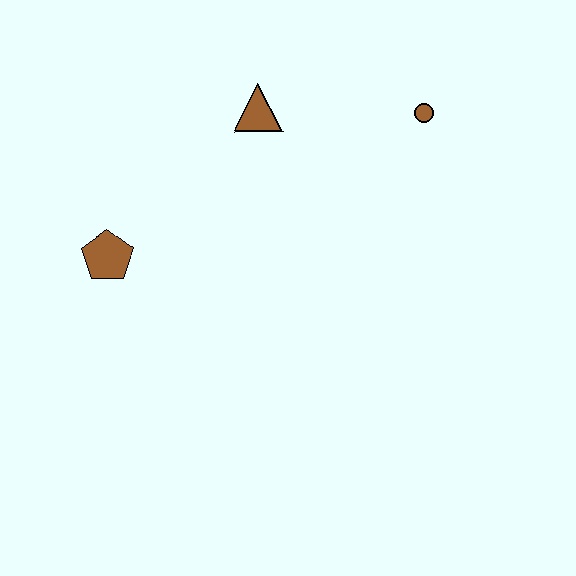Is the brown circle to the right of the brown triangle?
Yes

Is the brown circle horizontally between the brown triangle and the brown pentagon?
No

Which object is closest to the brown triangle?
The brown circle is closest to the brown triangle.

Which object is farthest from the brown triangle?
The brown pentagon is farthest from the brown triangle.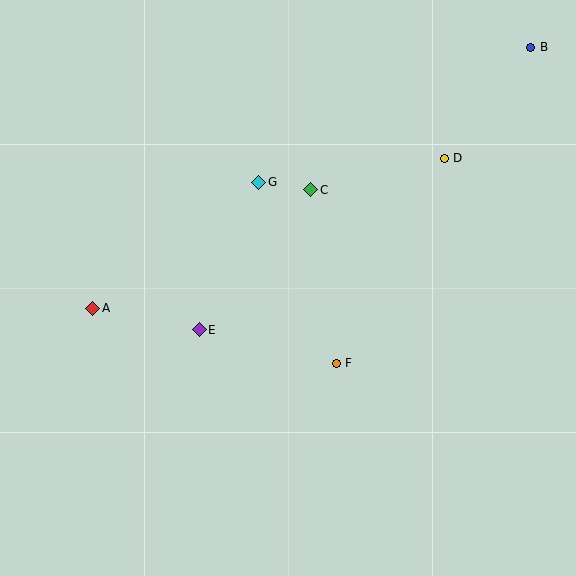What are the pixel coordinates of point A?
Point A is at (93, 308).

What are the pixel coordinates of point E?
Point E is at (199, 330).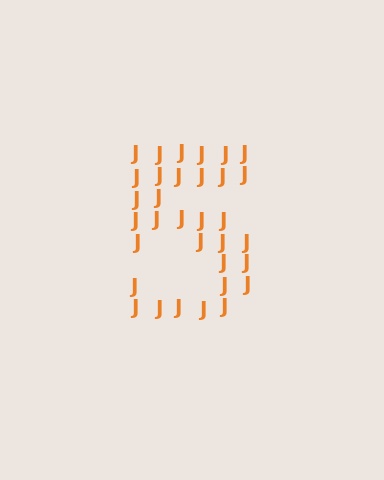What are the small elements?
The small elements are letter J's.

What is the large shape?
The large shape is the digit 5.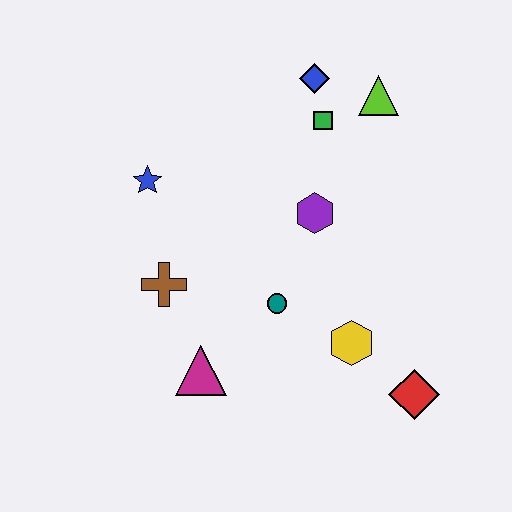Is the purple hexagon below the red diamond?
No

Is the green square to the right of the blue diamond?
Yes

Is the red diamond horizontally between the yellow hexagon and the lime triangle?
No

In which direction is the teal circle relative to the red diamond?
The teal circle is to the left of the red diamond.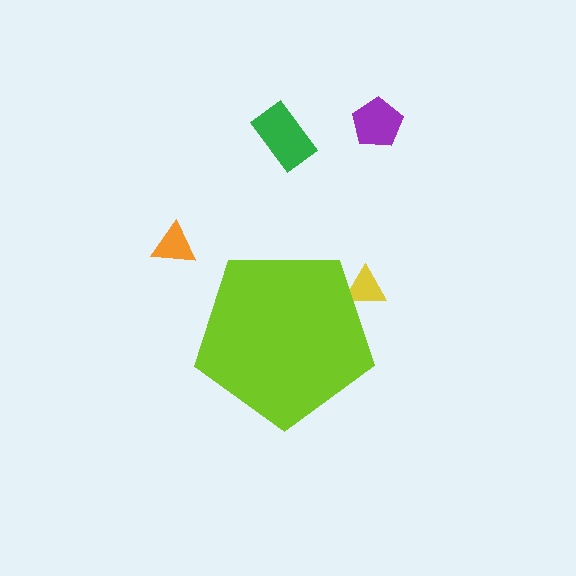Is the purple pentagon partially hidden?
No, the purple pentagon is fully visible.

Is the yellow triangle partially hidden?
Yes, the yellow triangle is partially hidden behind the lime pentagon.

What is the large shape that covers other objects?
A lime pentagon.